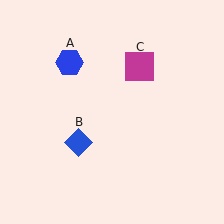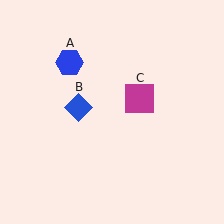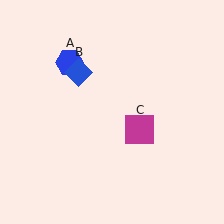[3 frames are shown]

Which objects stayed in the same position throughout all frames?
Blue hexagon (object A) remained stationary.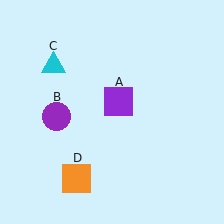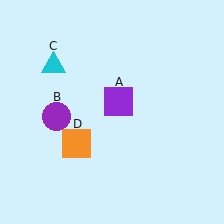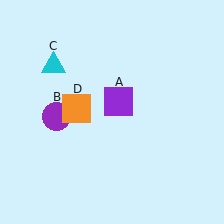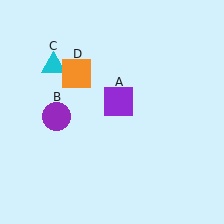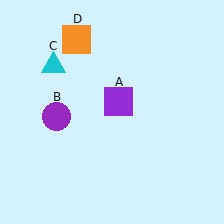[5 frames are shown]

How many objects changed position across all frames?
1 object changed position: orange square (object D).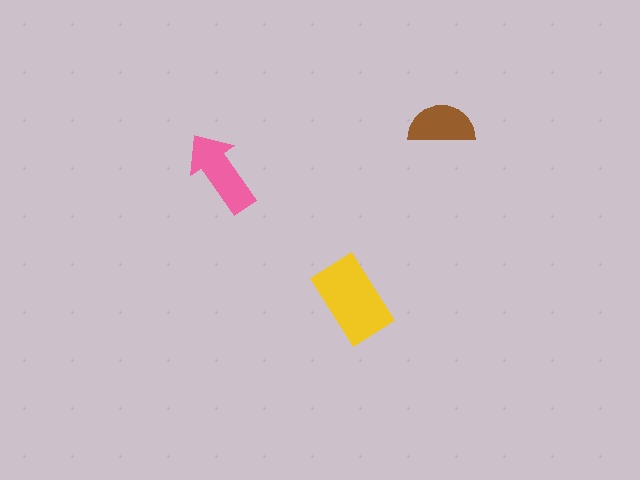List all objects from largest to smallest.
The yellow rectangle, the pink arrow, the brown semicircle.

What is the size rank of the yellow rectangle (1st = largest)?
1st.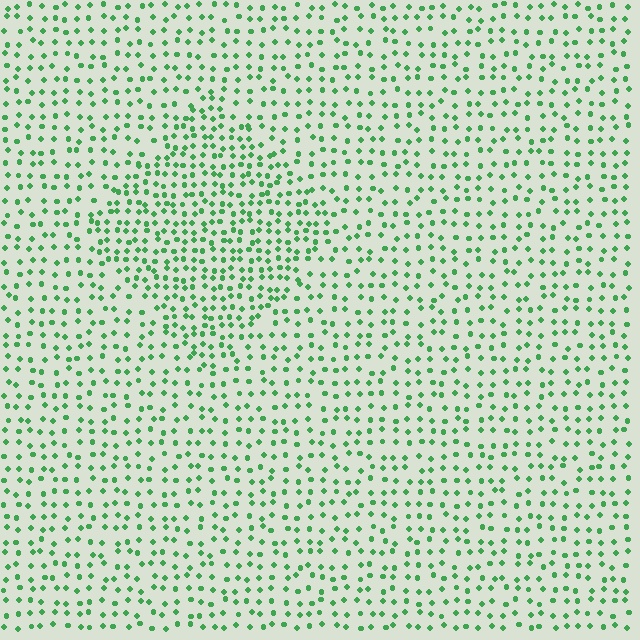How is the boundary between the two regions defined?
The boundary is defined by a change in element density (approximately 1.7x ratio). All elements are the same color, size, and shape.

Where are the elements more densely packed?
The elements are more densely packed inside the diamond boundary.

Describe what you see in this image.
The image contains small green elements arranged at two different densities. A diamond-shaped region is visible where the elements are more densely packed than the surrounding area.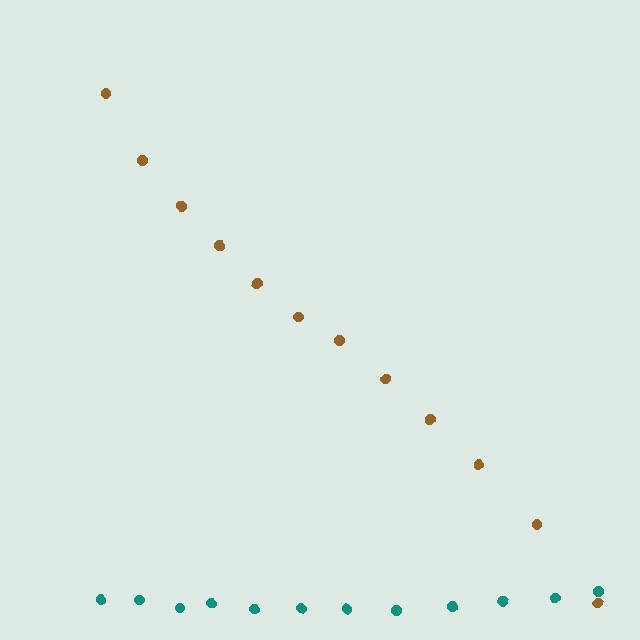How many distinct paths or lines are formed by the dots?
There are 2 distinct paths.